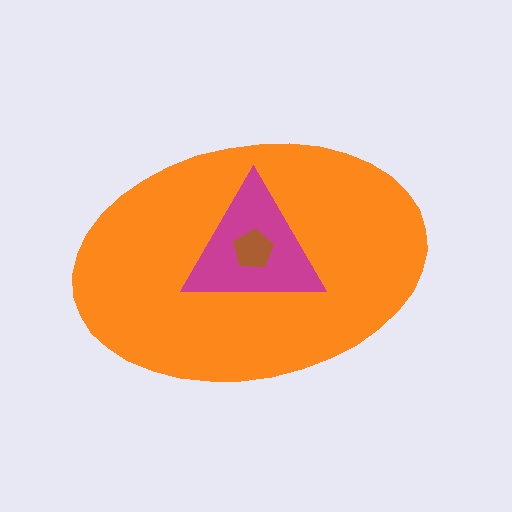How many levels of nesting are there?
3.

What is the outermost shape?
The orange ellipse.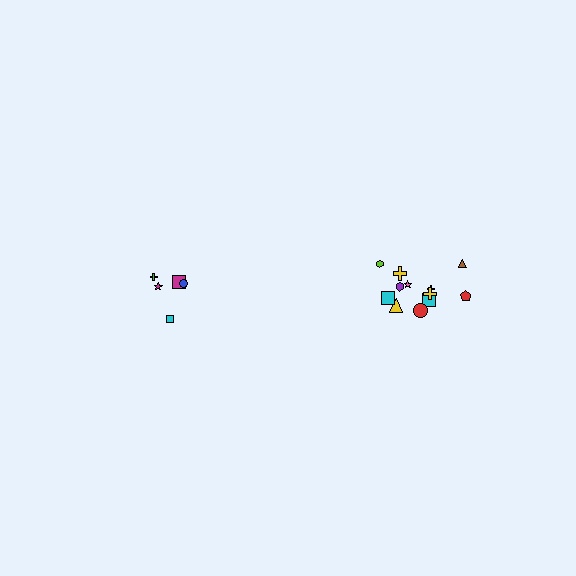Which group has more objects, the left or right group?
The right group.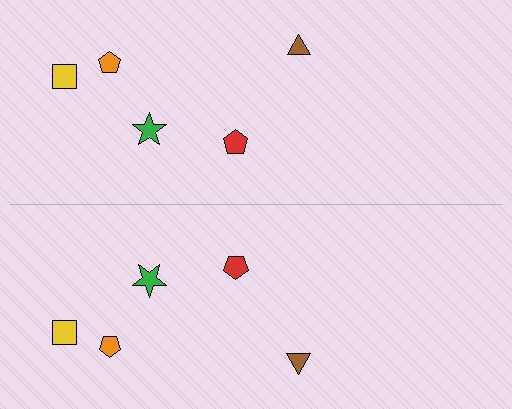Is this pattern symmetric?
Yes, this pattern has bilateral (reflection) symmetry.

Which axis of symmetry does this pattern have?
The pattern has a horizontal axis of symmetry running through the center of the image.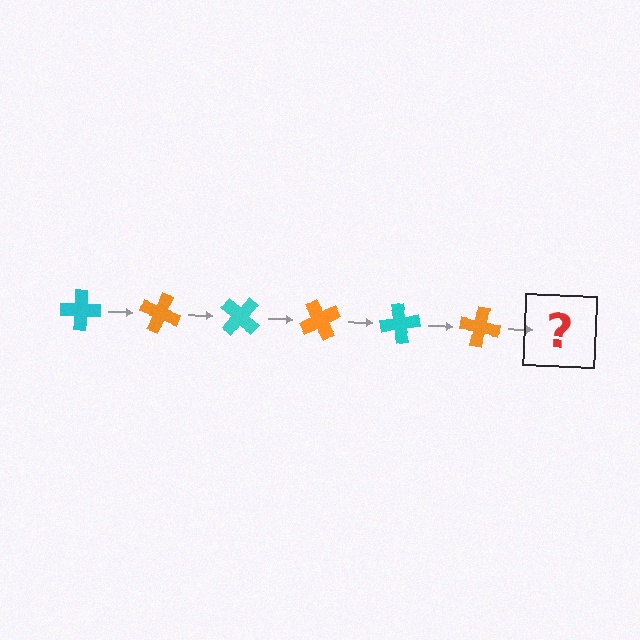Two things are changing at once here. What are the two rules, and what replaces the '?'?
The two rules are that it rotates 20 degrees each step and the color cycles through cyan and orange. The '?' should be a cyan cross, rotated 120 degrees from the start.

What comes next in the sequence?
The next element should be a cyan cross, rotated 120 degrees from the start.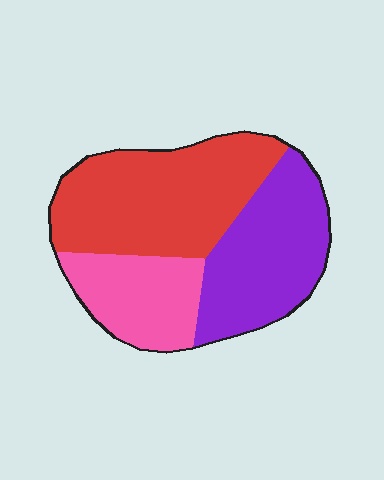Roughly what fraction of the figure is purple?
Purple takes up about one third (1/3) of the figure.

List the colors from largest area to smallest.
From largest to smallest: red, purple, pink.